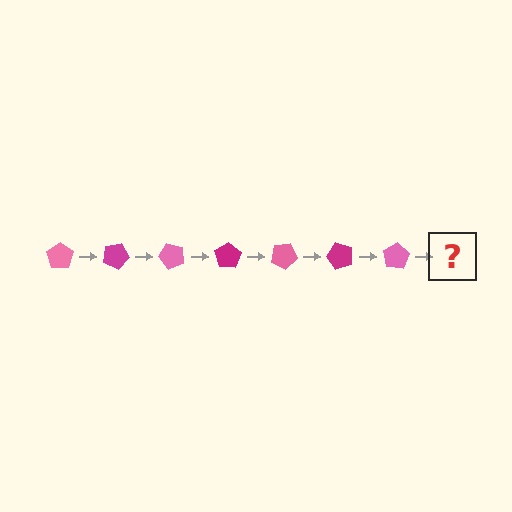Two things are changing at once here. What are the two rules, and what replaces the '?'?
The two rules are that it rotates 25 degrees each step and the color cycles through pink and magenta. The '?' should be a magenta pentagon, rotated 175 degrees from the start.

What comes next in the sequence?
The next element should be a magenta pentagon, rotated 175 degrees from the start.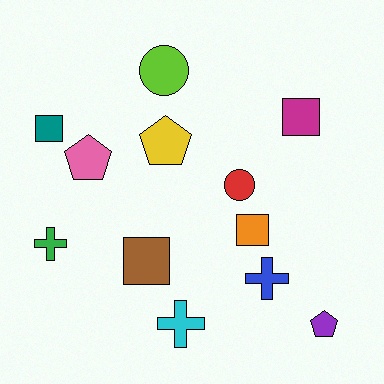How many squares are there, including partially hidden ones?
There are 4 squares.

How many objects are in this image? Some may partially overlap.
There are 12 objects.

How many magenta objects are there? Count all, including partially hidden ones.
There is 1 magenta object.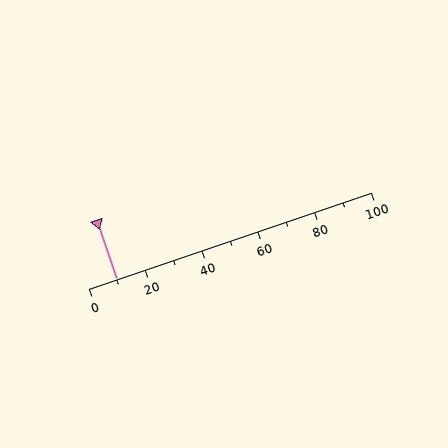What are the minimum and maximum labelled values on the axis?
The axis runs from 0 to 100.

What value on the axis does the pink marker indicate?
The marker indicates approximately 10.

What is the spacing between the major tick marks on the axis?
The major ticks are spaced 20 apart.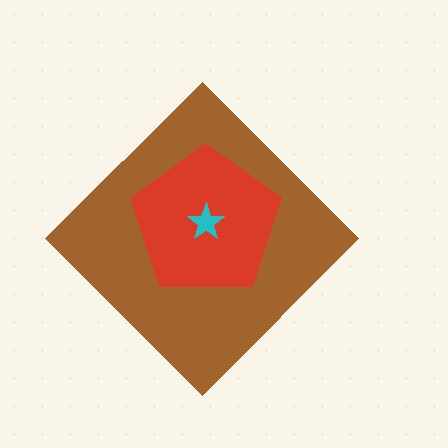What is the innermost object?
The cyan star.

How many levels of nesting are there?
3.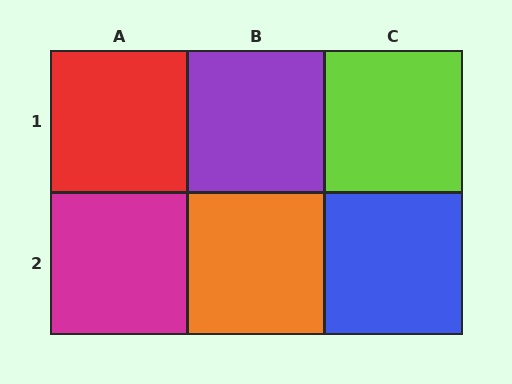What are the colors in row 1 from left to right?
Red, purple, lime.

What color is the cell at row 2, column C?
Blue.